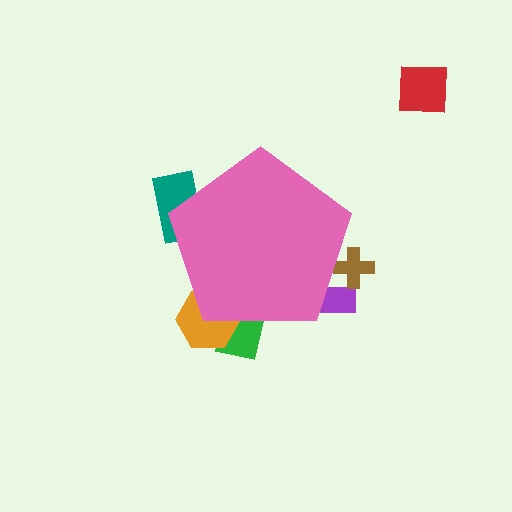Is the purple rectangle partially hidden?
Yes, the purple rectangle is partially hidden behind the pink pentagon.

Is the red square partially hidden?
No, the red square is fully visible.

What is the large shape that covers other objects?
A pink pentagon.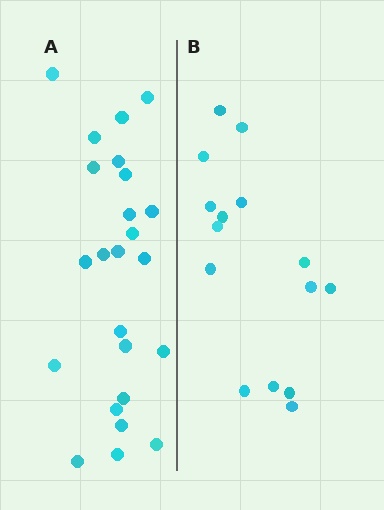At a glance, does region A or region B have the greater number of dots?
Region A (the left region) has more dots.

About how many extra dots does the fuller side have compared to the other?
Region A has roughly 8 or so more dots than region B.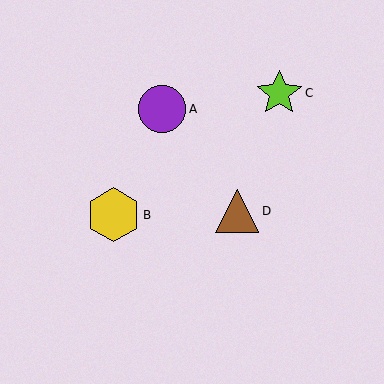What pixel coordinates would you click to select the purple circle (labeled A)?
Click at (162, 109) to select the purple circle A.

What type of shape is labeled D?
Shape D is a brown triangle.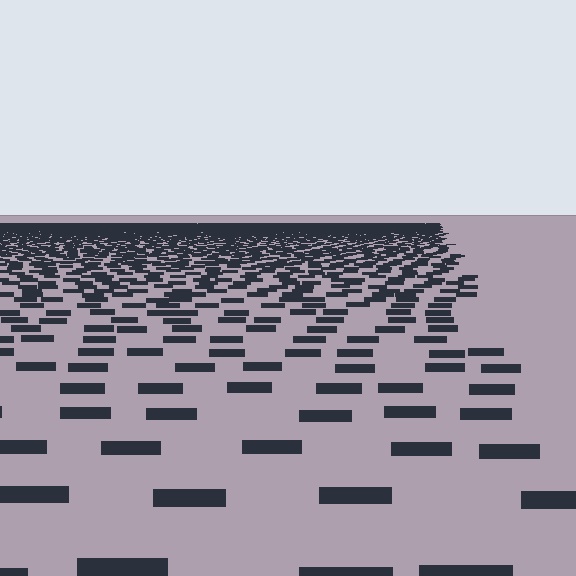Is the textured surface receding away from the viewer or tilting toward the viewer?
The surface is receding away from the viewer. Texture elements get smaller and denser toward the top.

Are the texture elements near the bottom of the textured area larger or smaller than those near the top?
Larger. Near the bottom, elements are closer to the viewer and appear at a bigger on-screen size.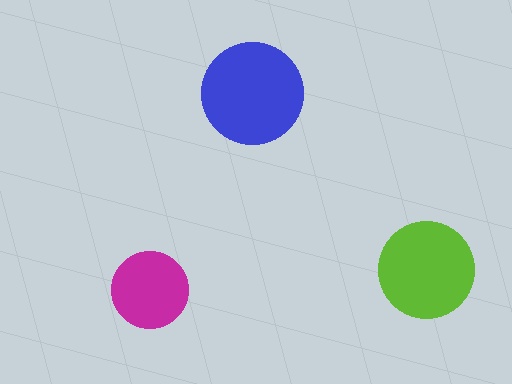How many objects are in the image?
There are 3 objects in the image.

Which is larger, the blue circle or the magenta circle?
The blue one.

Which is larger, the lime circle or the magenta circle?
The lime one.